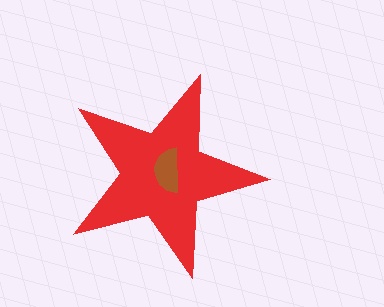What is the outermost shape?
The red star.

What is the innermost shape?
The brown semicircle.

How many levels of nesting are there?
2.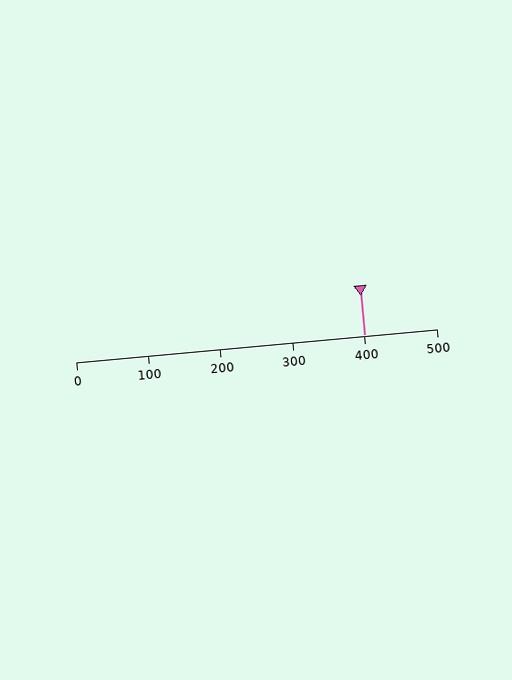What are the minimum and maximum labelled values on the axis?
The axis runs from 0 to 500.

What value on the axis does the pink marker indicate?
The marker indicates approximately 400.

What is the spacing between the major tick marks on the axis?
The major ticks are spaced 100 apart.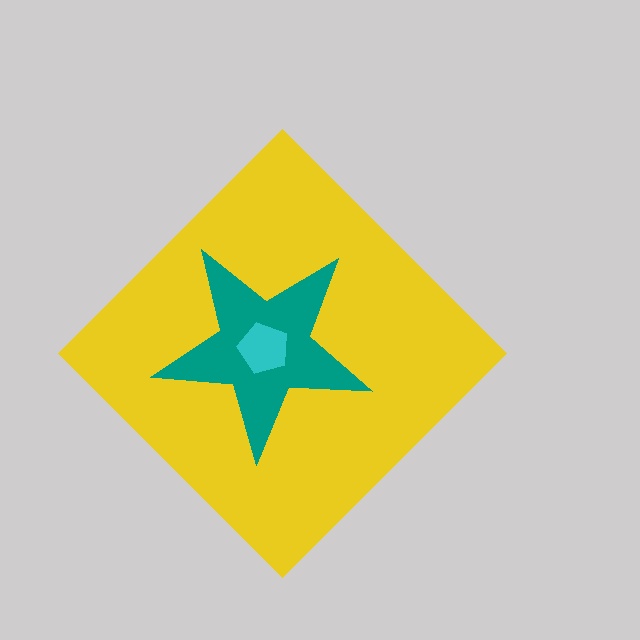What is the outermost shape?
The yellow diamond.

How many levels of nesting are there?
3.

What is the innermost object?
The cyan pentagon.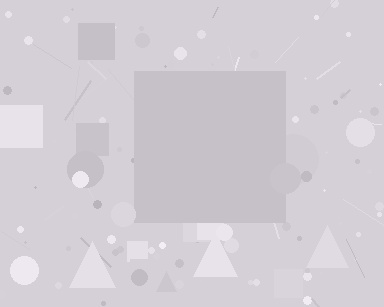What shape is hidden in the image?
A square is hidden in the image.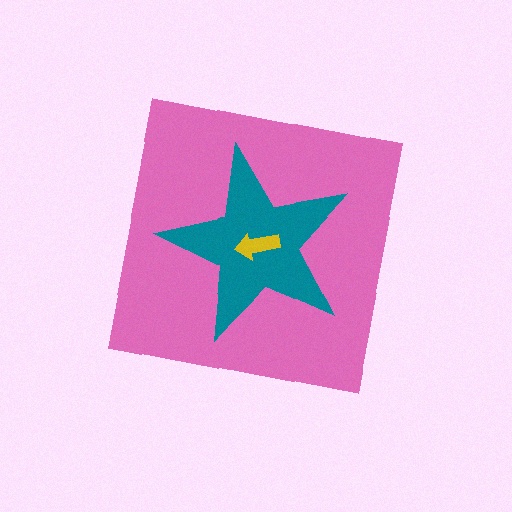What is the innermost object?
The yellow arrow.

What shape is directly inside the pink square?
The teal star.